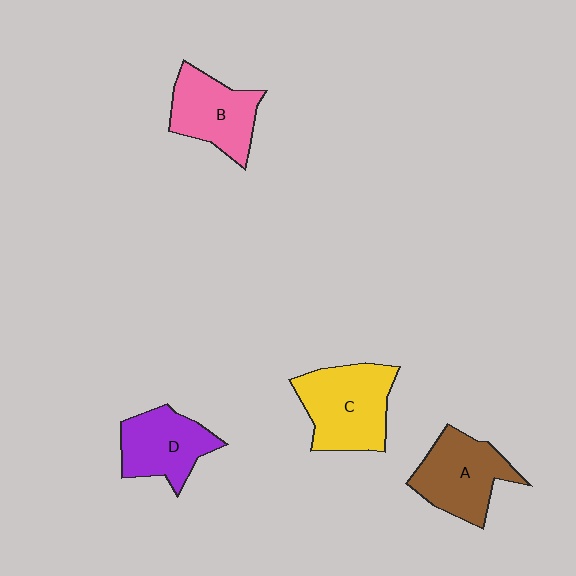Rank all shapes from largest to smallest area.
From largest to smallest: C (yellow), A (brown), B (pink), D (purple).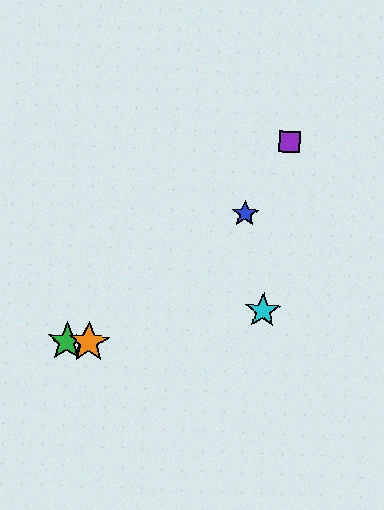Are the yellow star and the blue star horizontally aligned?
No, the yellow star is at y≈342 and the blue star is at y≈213.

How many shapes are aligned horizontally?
4 shapes (the red star, the green star, the yellow star, the orange star) are aligned horizontally.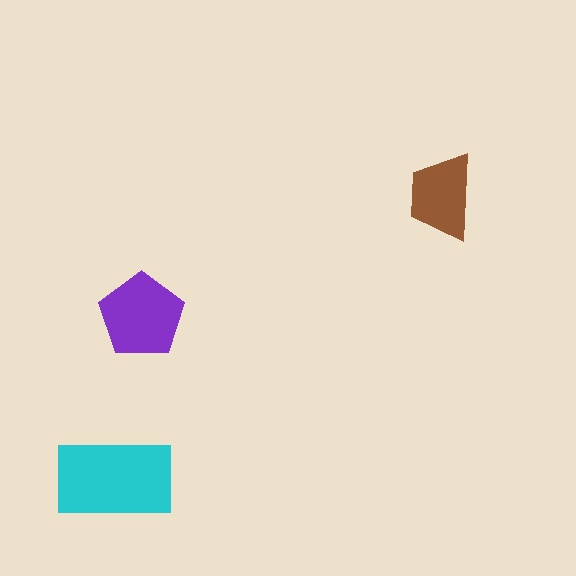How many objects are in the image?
There are 3 objects in the image.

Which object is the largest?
The cyan rectangle.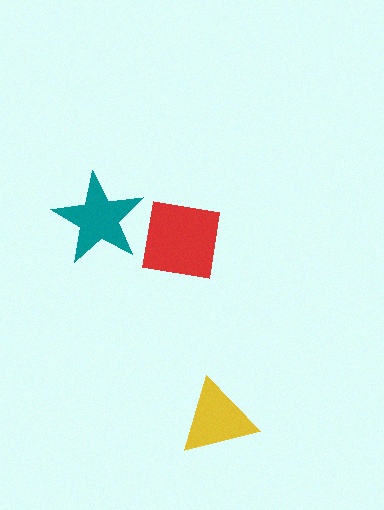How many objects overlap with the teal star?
1 object overlaps with the teal star.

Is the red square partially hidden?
Yes, it is partially covered by another shape.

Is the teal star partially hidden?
No, no other shape covers it.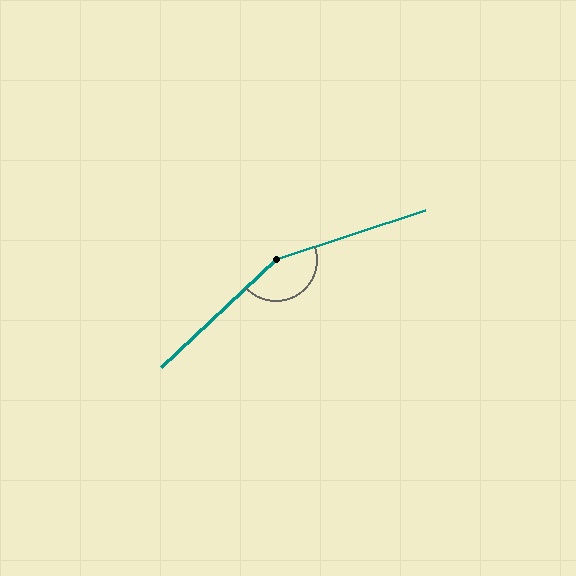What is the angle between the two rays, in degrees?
Approximately 155 degrees.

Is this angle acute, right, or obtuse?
It is obtuse.